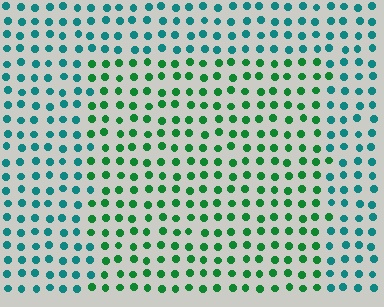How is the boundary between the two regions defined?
The boundary is defined purely by a slight shift in hue (about 42 degrees). Spacing, size, and orientation are identical on both sides.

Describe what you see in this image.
The image is filled with small teal elements in a uniform arrangement. A rectangle-shaped region is visible where the elements are tinted to a slightly different hue, forming a subtle color boundary.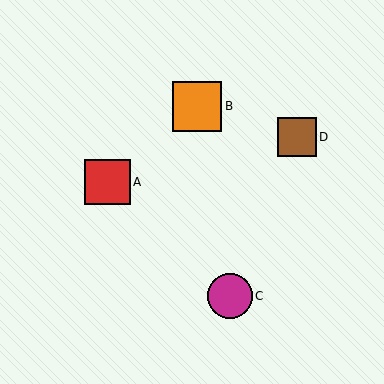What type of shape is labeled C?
Shape C is a magenta circle.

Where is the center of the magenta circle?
The center of the magenta circle is at (230, 296).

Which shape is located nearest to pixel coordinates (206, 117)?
The orange square (labeled B) at (197, 106) is nearest to that location.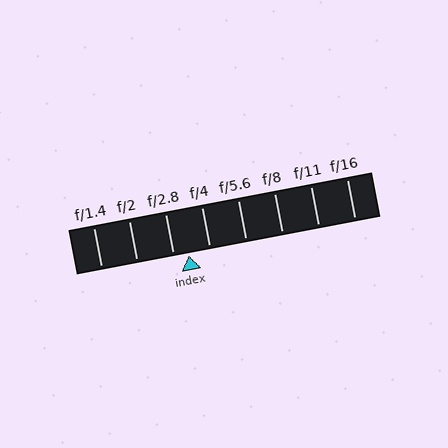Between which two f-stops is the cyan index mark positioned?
The index mark is between f/2.8 and f/4.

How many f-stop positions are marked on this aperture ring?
There are 8 f-stop positions marked.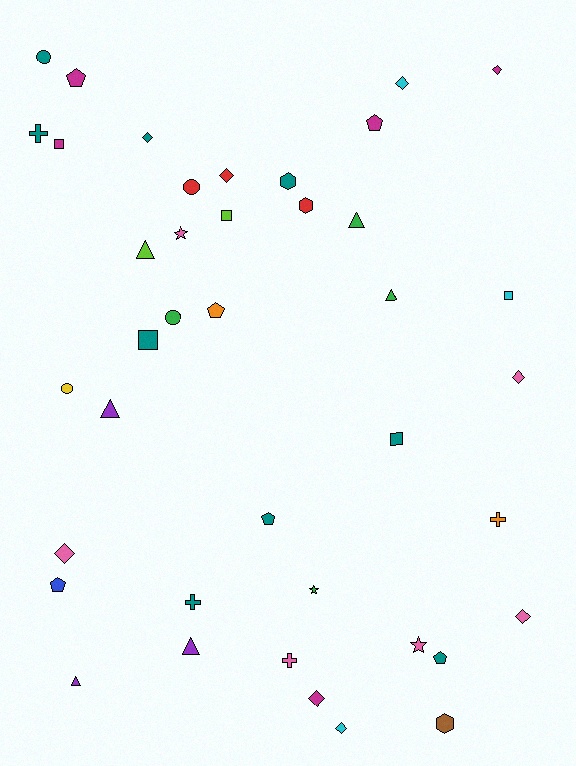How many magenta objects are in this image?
There are 5 magenta objects.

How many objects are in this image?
There are 40 objects.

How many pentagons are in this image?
There are 6 pentagons.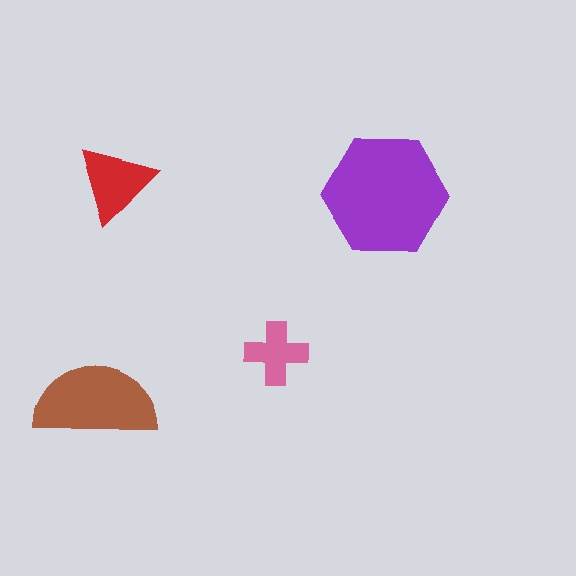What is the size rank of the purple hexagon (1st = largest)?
1st.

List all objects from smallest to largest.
The pink cross, the red triangle, the brown semicircle, the purple hexagon.